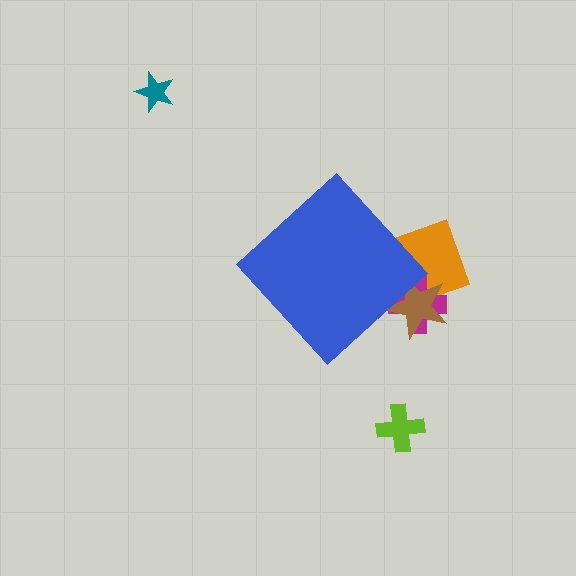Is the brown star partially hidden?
Yes, the brown star is partially hidden behind the blue diamond.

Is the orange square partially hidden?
Yes, the orange square is partially hidden behind the blue diamond.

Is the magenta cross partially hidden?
Yes, the magenta cross is partially hidden behind the blue diamond.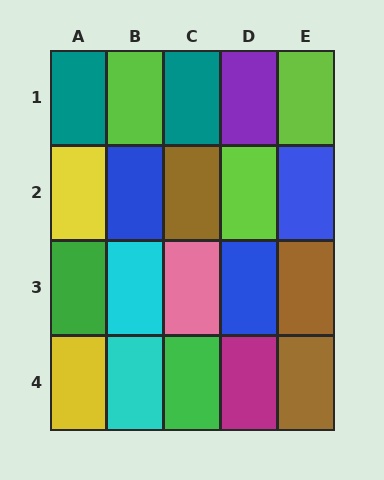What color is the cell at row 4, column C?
Green.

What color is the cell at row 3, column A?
Green.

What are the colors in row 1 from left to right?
Teal, lime, teal, purple, lime.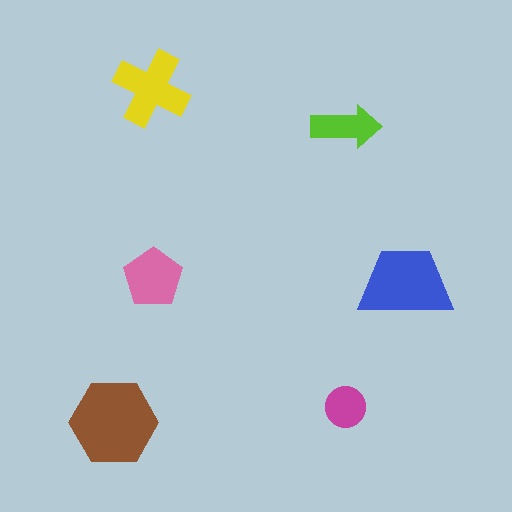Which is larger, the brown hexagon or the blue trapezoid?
The brown hexagon.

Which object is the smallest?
The magenta circle.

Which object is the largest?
The brown hexagon.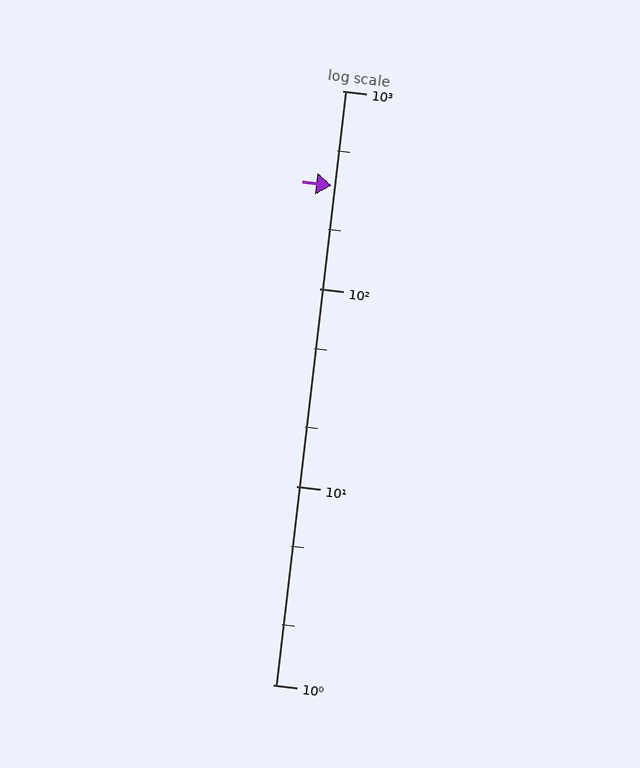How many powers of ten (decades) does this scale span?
The scale spans 3 decades, from 1 to 1000.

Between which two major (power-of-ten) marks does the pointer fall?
The pointer is between 100 and 1000.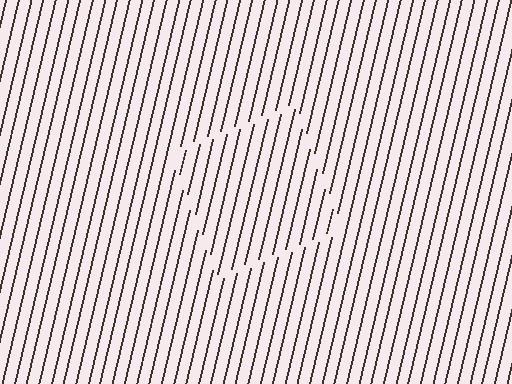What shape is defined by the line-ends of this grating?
An illusory square. The interior of the shape contains the same grating, shifted by half a period — the contour is defined by the phase discontinuity where line-ends from the inner and outer gratings abut.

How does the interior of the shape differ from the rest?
The interior of the shape contains the same grating, shifted by half a period — the contour is defined by the phase discontinuity where line-ends from the inner and outer gratings abut.